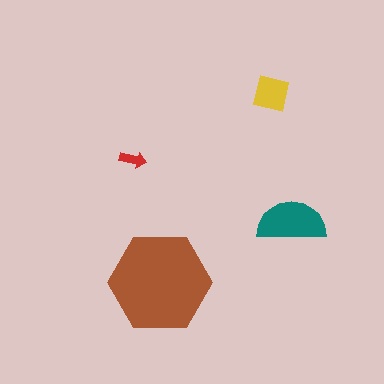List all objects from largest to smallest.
The brown hexagon, the teal semicircle, the yellow square, the red arrow.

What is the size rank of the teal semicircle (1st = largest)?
2nd.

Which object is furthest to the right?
The teal semicircle is rightmost.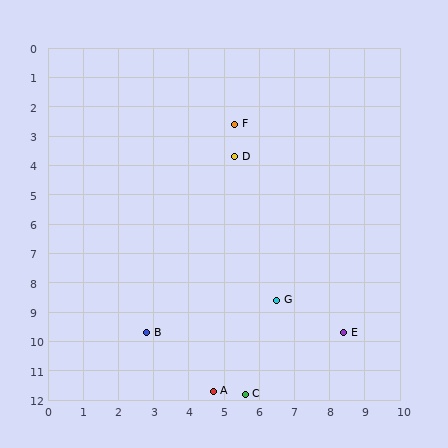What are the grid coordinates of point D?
Point D is at approximately (5.3, 3.7).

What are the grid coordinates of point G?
Point G is at approximately (6.5, 8.6).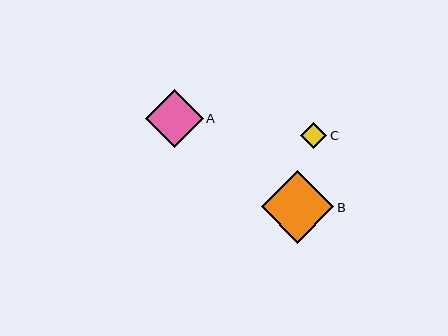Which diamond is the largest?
Diamond B is the largest with a size of approximately 73 pixels.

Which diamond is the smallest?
Diamond C is the smallest with a size of approximately 26 pixels.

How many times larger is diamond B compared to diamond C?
Diamond B is approximately 2.8 times the size of diamond C.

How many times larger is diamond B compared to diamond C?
Diamond B is approximately 2.8 times the size of diamond C.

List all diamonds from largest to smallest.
From largest to smallest: B, A, C.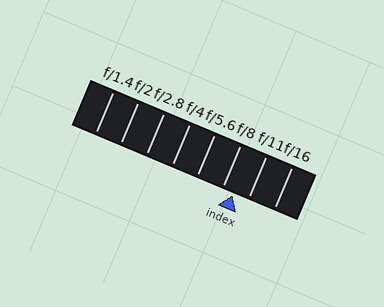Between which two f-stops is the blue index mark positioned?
The index mark is between f/8 and f/11.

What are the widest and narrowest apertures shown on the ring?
The widest aperture shown is f/1.4 and the narrowest is f/16.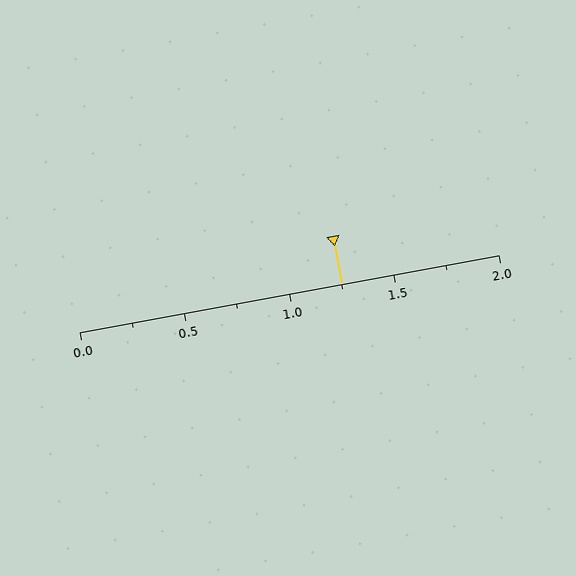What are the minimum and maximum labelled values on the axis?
The axis runs from 0.0 to 2.0.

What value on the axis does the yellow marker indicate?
The marker indicates approximately 1.25.